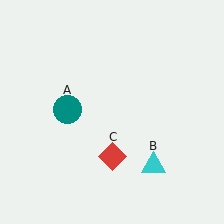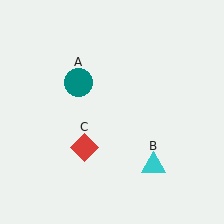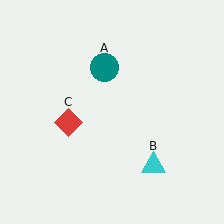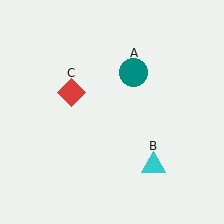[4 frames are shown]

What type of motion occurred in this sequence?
The teal circle (object A), red diamond (object C) rotated clockwise around the center of the scene.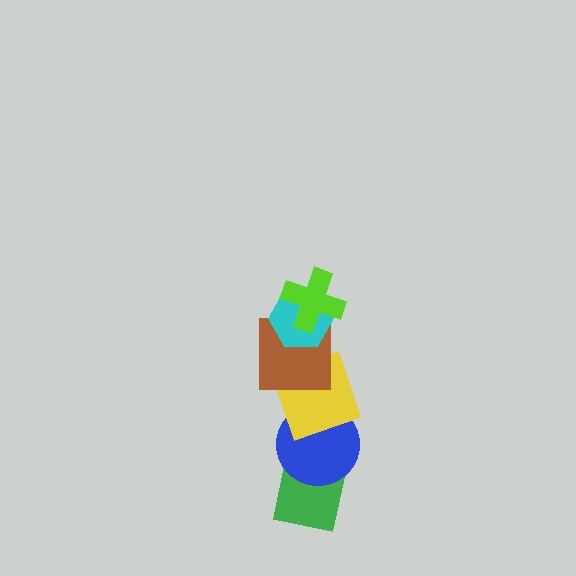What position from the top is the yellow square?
The yellow square is 4th from the top.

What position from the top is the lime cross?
The lime cross is 1st from the top.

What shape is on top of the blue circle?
The yellow square is on top of the blue circle.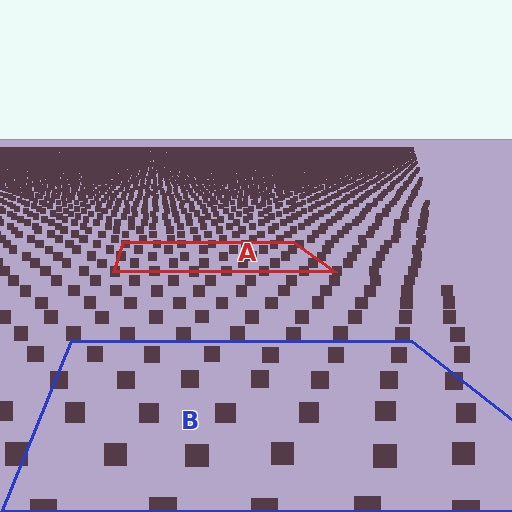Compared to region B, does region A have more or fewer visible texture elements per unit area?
Region A has more texture elements per unit area — they are packed more densely because it is farther away.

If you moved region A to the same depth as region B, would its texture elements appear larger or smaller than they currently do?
They would appear larger. At a closer depth, the same texture elements are projected at a bigger on-screen size.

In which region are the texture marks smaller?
The texture marks are smaller in region A, because it is farther away.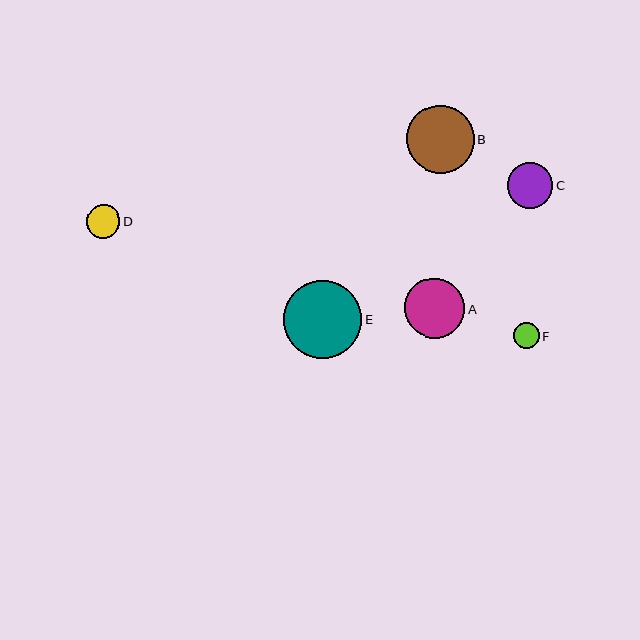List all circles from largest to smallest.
From largest to smallest: E, B, A, C, D, F.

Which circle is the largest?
Circle E is the largest with a size of approximately 78 pixels.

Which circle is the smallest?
Circle F is the smallest with a size of approximately 26 pixels.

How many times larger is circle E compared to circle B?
Circle E is approximately 1.2 times the size of circle B.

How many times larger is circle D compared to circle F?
Circle D is approximately 1.3 times the size of circle F.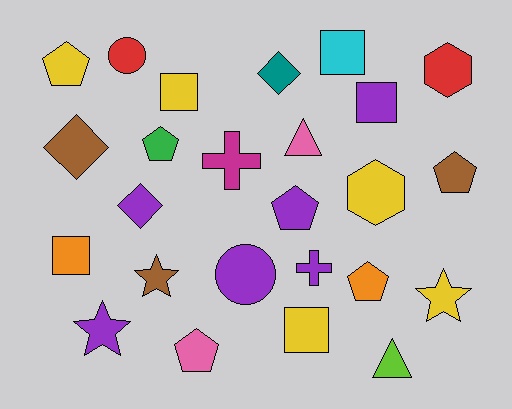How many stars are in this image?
There are 3 stars.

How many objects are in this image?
There are 25 objects.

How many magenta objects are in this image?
There is 1 magenta object.